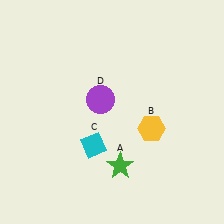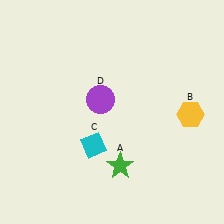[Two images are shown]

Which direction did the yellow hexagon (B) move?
The yellow hexagon (B) moved right.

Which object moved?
The yellow hexagon (B) moved right.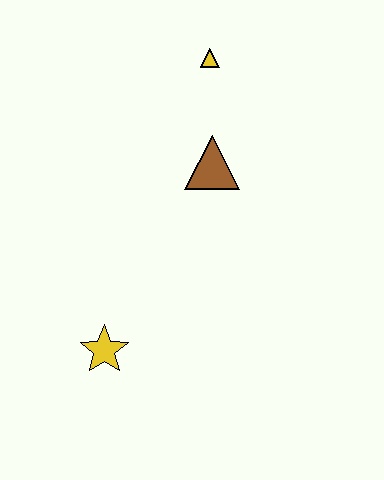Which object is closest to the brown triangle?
The yellow triangle is closest to the brown triangle.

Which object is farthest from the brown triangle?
The yellow star is farthest from the brown triangle.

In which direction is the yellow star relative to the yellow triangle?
The yellow star is below the yellow triangle.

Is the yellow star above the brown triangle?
No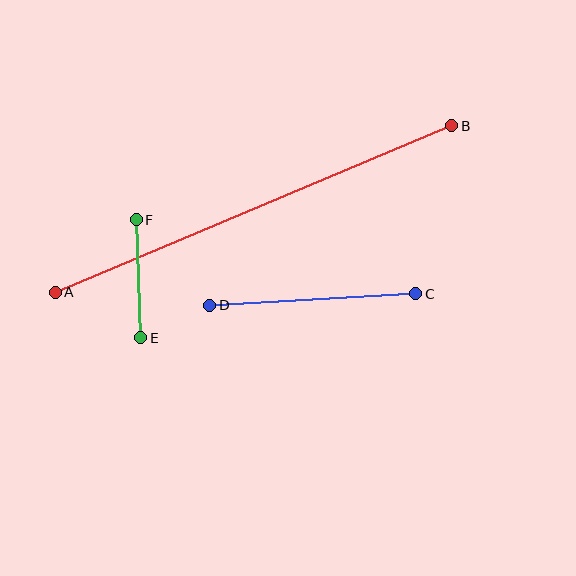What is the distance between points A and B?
The distance is approximately 430 pixels.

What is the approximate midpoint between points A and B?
The midpoint is at approximately (253, 209) pixels.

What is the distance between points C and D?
The distance is approximately 206 pixels.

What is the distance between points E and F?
The distance is approximately 118 pixels.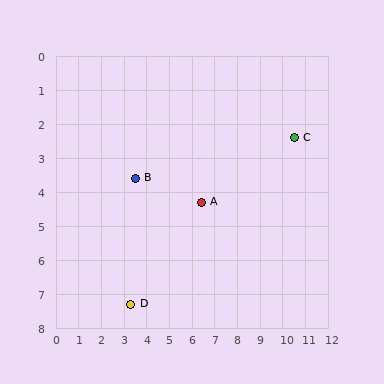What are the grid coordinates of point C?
Point C is at approximately (10.5, 2.4).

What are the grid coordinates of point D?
Point D is at approximately (3.3, 7.3).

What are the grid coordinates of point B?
Point B is at approximately (3.5, 3.6).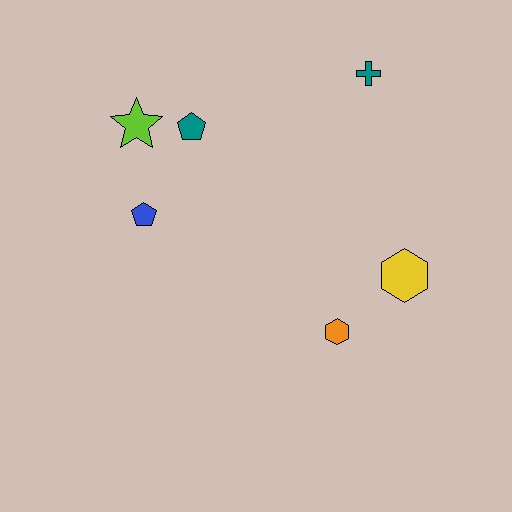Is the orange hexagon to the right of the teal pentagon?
Yes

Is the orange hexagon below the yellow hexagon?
Yes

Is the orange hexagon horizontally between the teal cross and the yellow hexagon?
No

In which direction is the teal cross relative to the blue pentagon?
The teal cross is to the right of the blue pentagon.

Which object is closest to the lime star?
The teal pentagon is closest to the lime star.